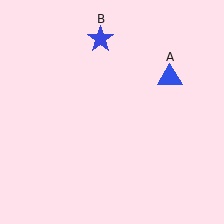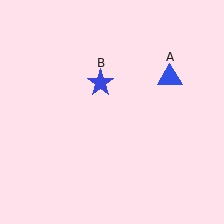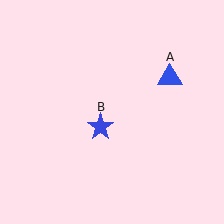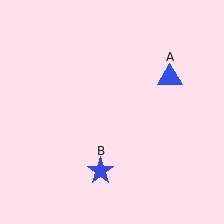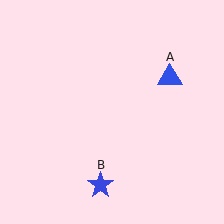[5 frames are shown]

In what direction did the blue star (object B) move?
The blue star (object B) moved down.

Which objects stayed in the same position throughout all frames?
Blue triangle (object A) remained stationary.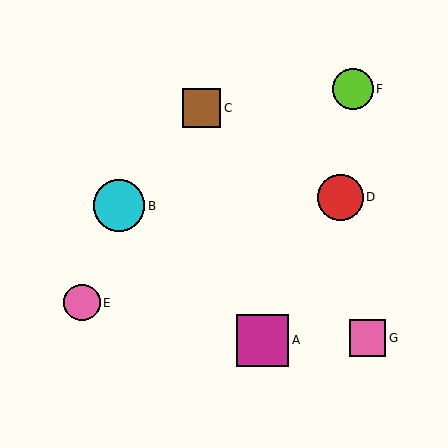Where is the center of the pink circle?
The center of the pink circle is at (82, 303).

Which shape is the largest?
The magenta square (labeled A) is the largest.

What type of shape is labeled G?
Shape G is a pink square.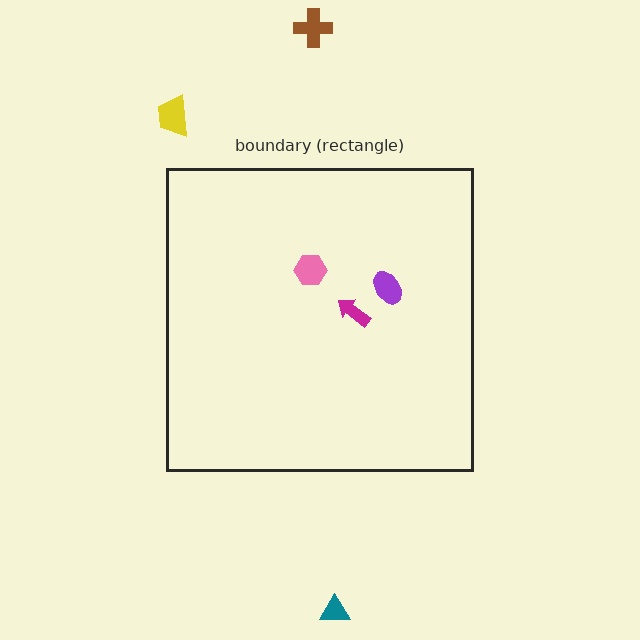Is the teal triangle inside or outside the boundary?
Outside.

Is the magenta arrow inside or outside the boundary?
Inside.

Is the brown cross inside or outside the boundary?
Outside.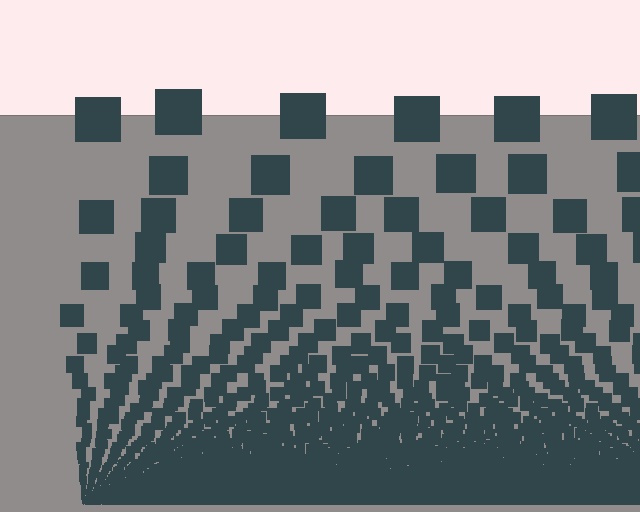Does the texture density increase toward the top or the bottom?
Density increases toward the bottom.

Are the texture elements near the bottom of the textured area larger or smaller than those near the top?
Smaller. The gradient is inverted — elements near the bottom are smaller and denser.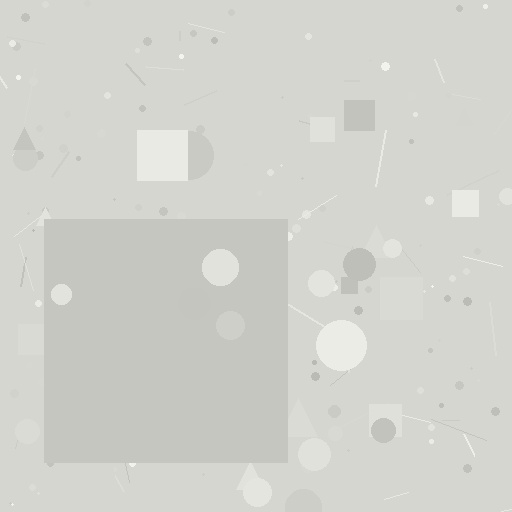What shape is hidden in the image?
A square is hidden in the image.